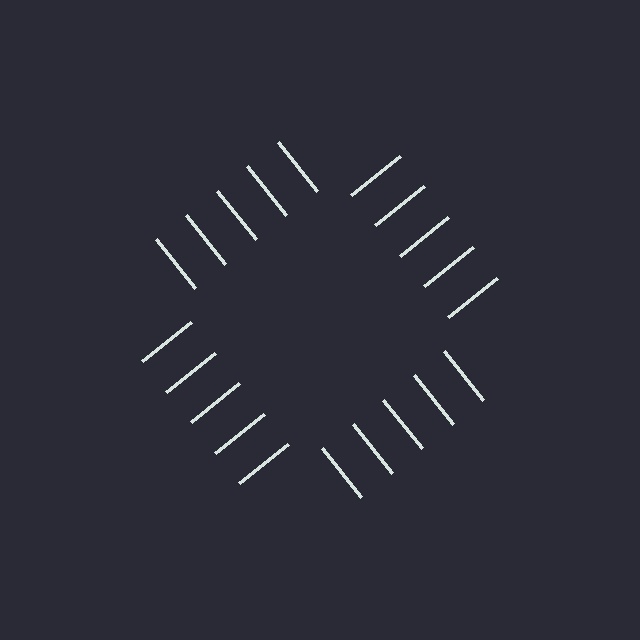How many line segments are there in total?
20 — 5 along each of the 4 edges.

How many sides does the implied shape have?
4 sides — the line-ends trace a square.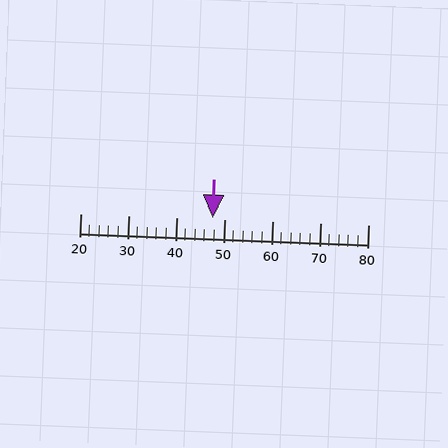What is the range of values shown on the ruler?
The ruler shows values from 20 to 80.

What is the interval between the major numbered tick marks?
The major tick marks are spaced 10 units apart.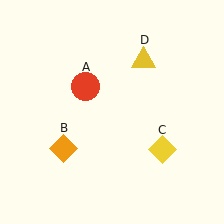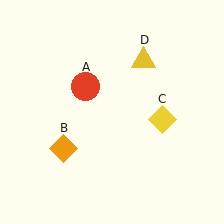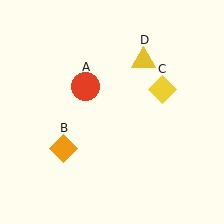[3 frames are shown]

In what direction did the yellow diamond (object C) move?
The yellow diamond (object C) moved up.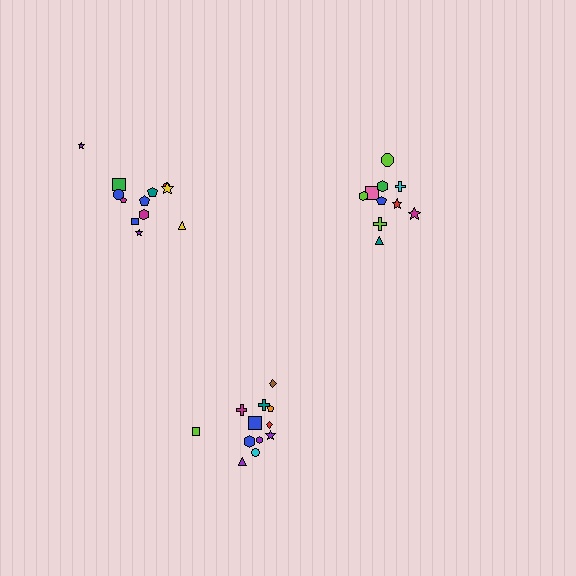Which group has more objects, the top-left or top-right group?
The top-left group.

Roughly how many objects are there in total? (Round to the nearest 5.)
Roughly 35 objects in total.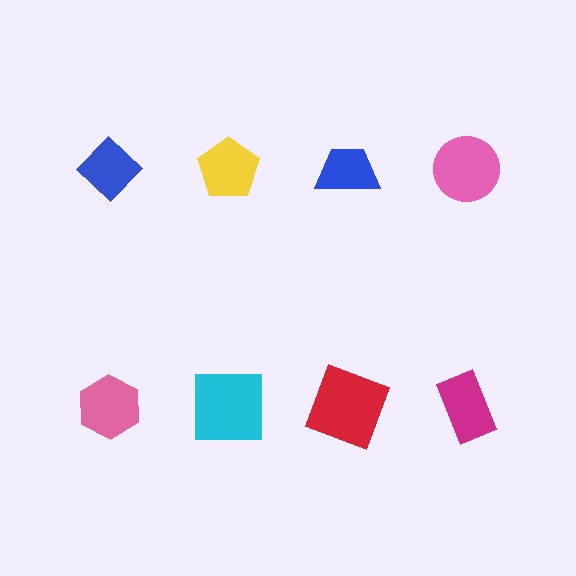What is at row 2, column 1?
A pink hexagon.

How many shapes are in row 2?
4 shapes.